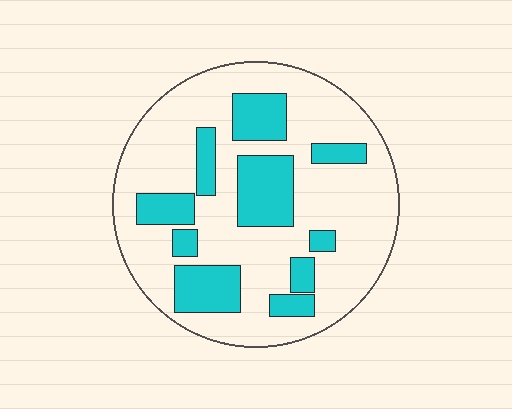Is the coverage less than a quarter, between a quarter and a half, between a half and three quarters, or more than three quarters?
Between a quarter and a half.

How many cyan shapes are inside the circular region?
10.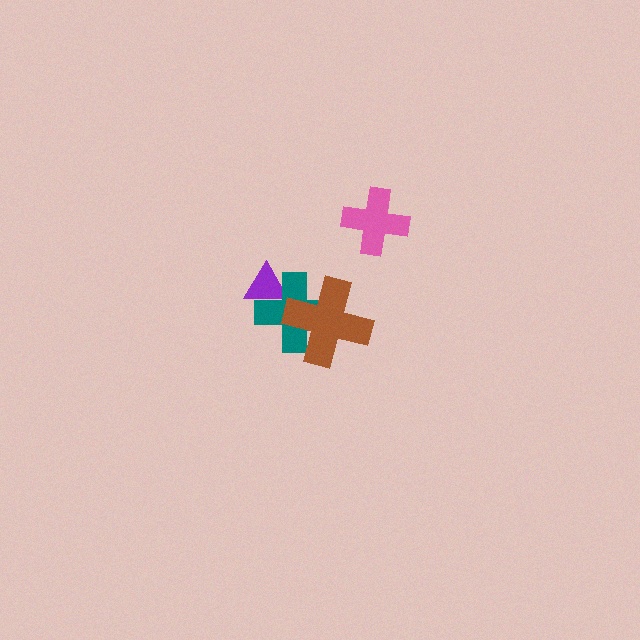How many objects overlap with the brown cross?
1 object overlaps with the brown cross.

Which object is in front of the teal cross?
The brown cross is in front of the teal cross.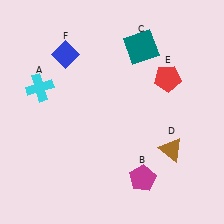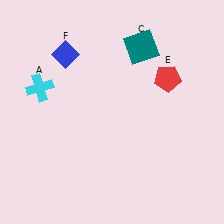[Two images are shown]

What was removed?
The magenta pentagon (B), the brown triangle (D) were removed in Image 2.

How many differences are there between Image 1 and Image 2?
There are 2 differences between the two images.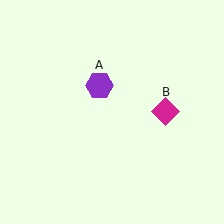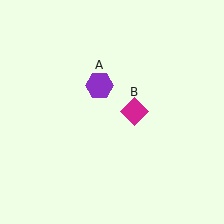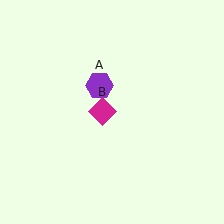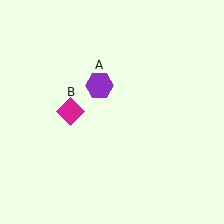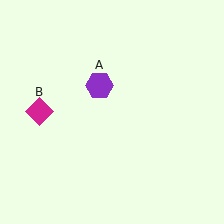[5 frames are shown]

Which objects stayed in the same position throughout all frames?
Purple hexagon (object A) remained stationary.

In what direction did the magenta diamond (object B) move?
The magenta diamond (object B) moved left.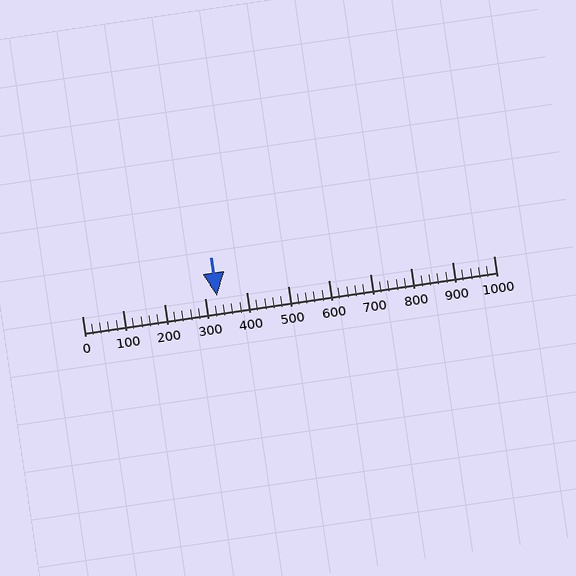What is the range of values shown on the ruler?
The ruler shows values from 0 to 1000.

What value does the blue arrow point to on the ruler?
The blue arrow points to approximately 329.